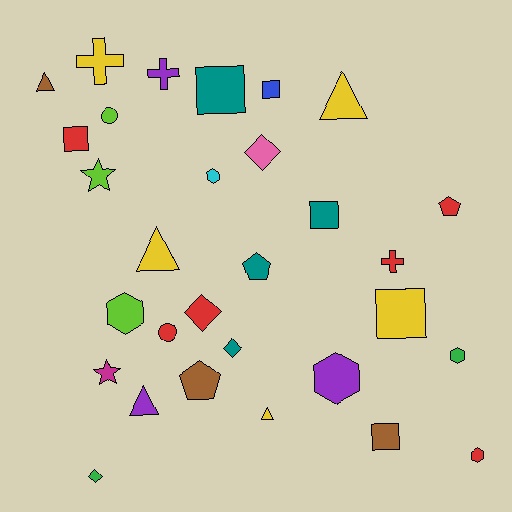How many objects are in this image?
There are 30 objects.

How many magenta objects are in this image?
There is 1 magenta object.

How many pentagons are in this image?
There are 3 pentagons.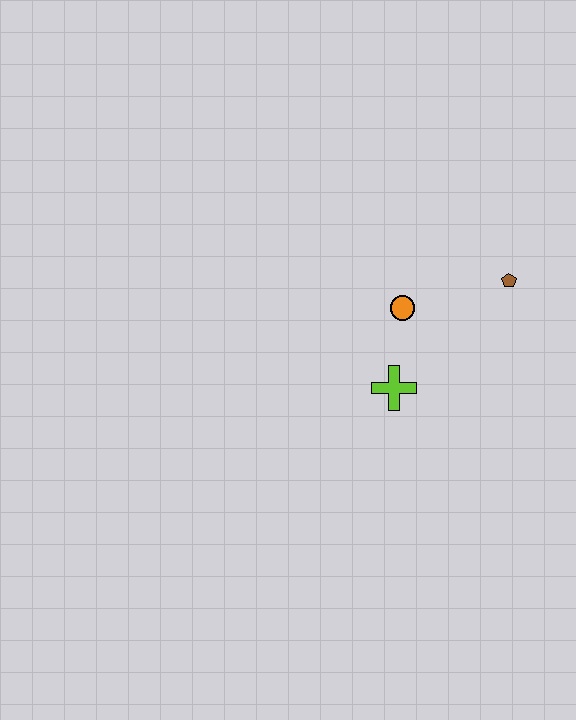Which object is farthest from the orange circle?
The brown pentagon is farthest from the orange circle.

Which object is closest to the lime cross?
The orange circle is closest to the lime cross.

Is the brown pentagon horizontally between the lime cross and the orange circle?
No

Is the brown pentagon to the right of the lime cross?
Yes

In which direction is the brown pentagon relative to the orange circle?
The brown pentagon is to the right of the orange circle.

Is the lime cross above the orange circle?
No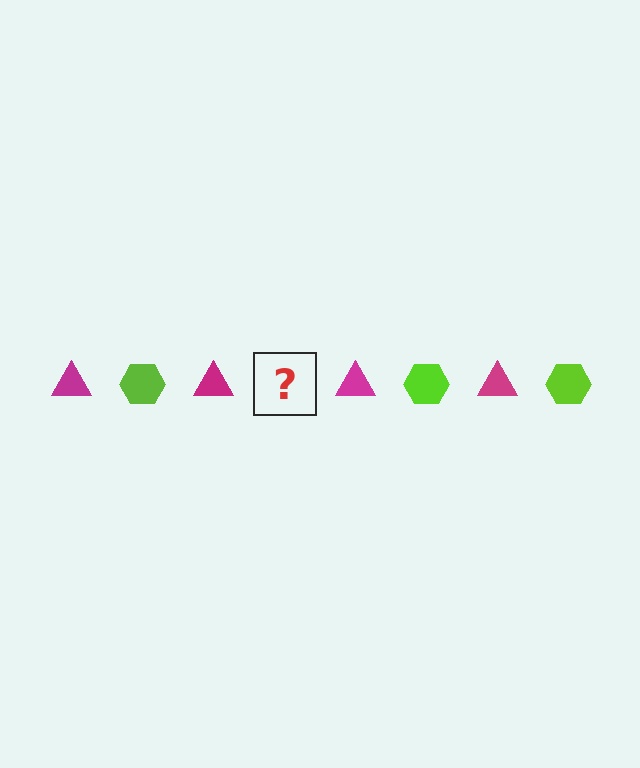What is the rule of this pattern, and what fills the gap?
The rule is that the pattern alternates between magenta triangle and lime hexagon. The gap should be filled with a lime hexagon.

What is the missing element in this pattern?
The missing element is a lime hexagon.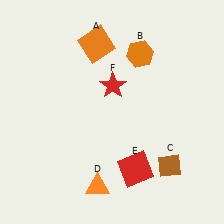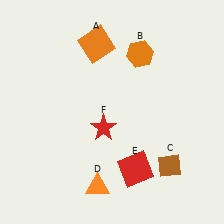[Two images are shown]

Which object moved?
The red star (F) moved down.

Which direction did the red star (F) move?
The red star (F) moved down.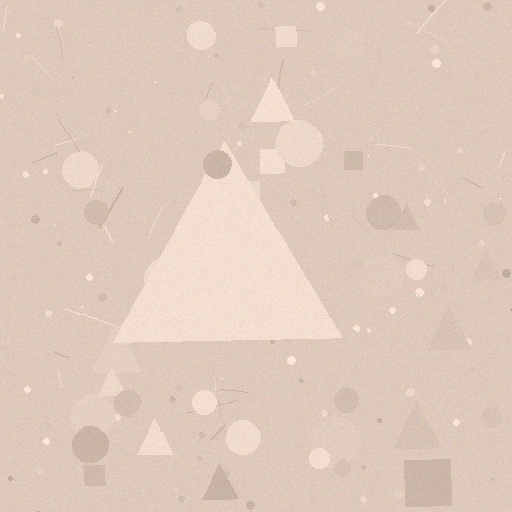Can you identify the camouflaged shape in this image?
The camouflaged shape is a triangle.